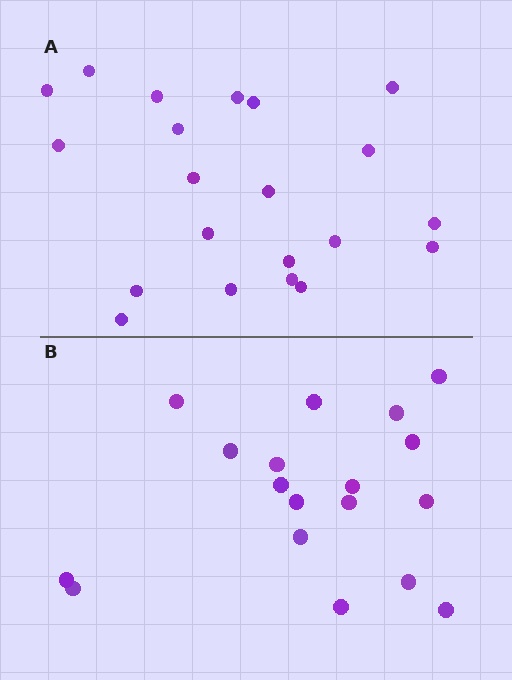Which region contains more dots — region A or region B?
Region A (the top region) has more dots.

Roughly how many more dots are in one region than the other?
Region A has just a few more — roughly 2 or 3 more dots than region B.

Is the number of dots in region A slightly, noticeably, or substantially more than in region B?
Region A has only slightly more — the two regions are fairly close. The ratio is roughly 1.2 to 1.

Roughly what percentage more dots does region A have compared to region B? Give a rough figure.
About 15% more.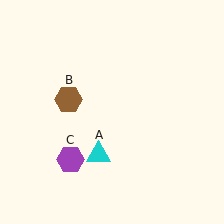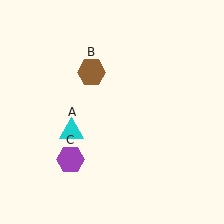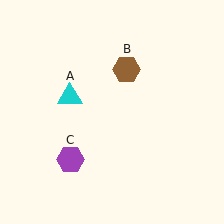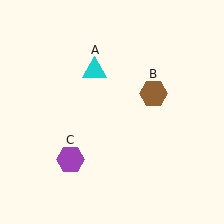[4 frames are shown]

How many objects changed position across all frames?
2 objects changed position: cyan triangle (object A), brown hexagon (object B).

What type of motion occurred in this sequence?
The cyan triangle (object A), brown hexagon (object B) rotated clockwise around the center of the scene.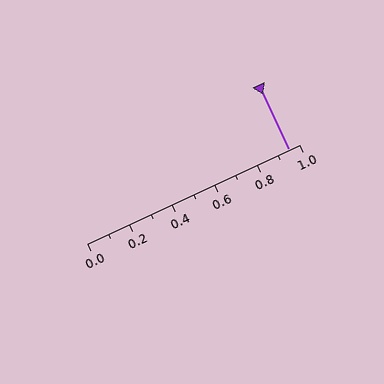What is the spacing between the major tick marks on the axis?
The major ticks are spaced 0.2 apart.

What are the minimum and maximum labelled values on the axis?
The axis runs from 0.0 to 1.0.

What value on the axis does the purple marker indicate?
The marker indicates approximately 0.95.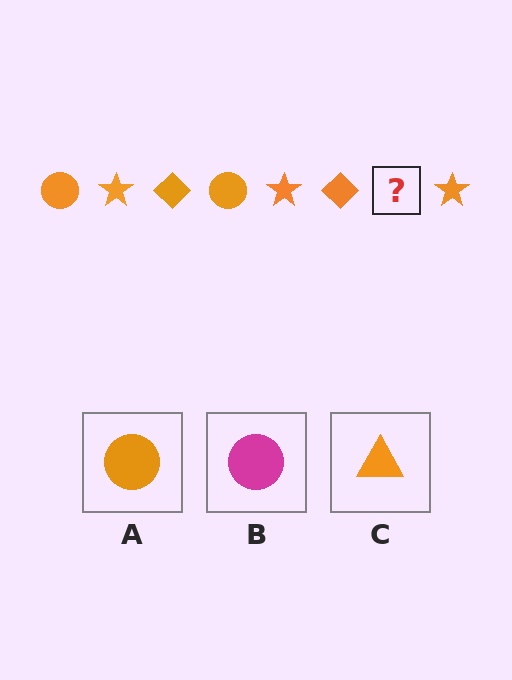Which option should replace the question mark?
Option A.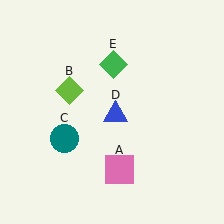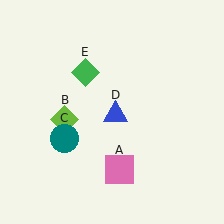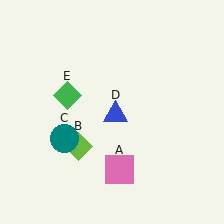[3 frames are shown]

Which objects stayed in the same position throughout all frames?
Pink square (object A) and teal circle (object C) and blue triangle (object D) remained stationary.